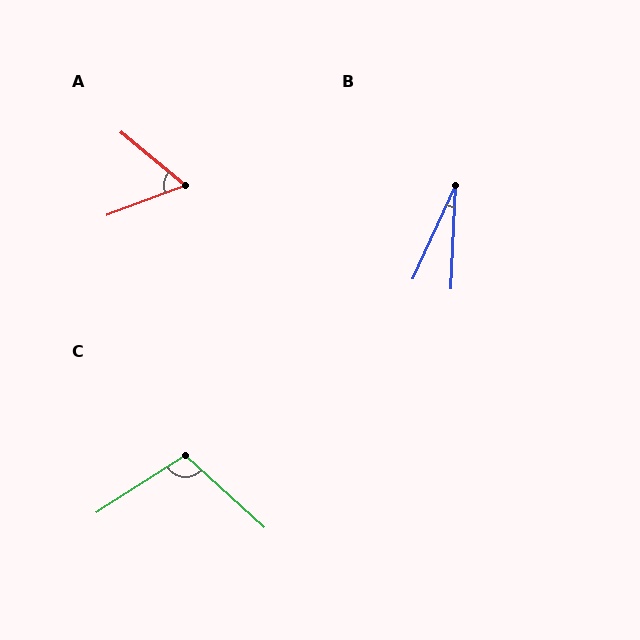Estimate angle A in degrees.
Approximately 60 degrees.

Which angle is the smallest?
B, at approximately 22 degrees.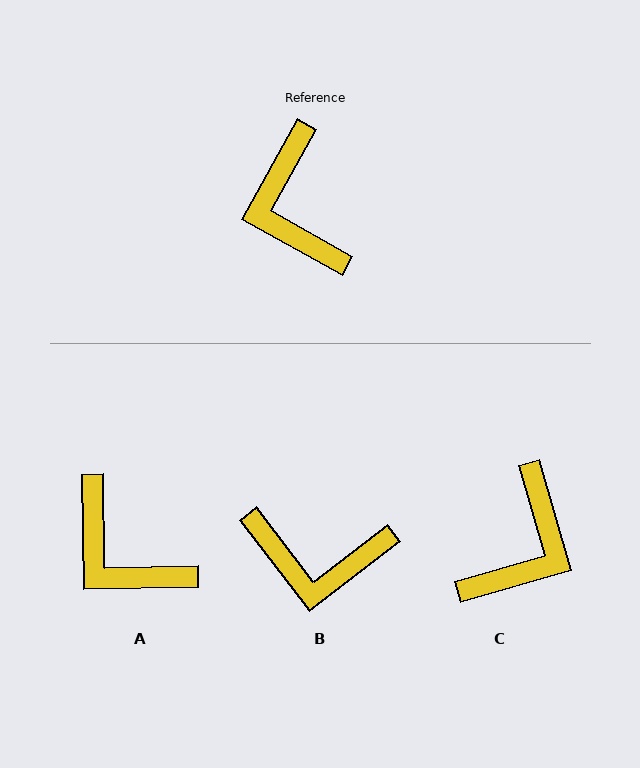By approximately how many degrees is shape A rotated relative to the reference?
Approximately 30 degrees counter-clockwise.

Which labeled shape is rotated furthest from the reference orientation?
C, about 135 degrees away.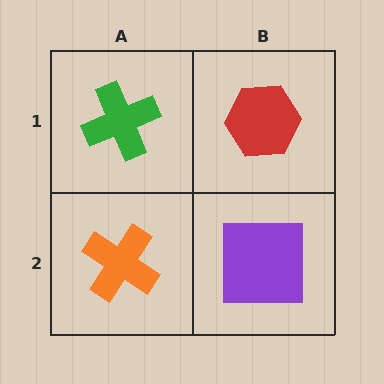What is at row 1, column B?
A red hexagon.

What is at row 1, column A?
A green cross.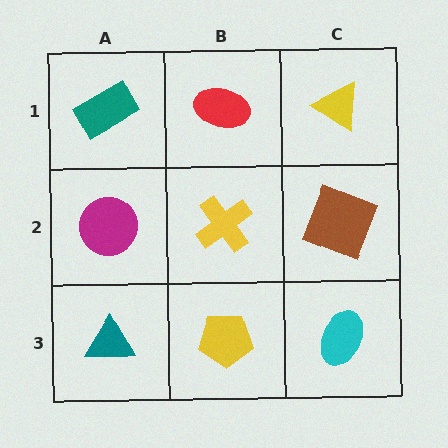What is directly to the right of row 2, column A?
A yellow cross.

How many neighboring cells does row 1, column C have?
2.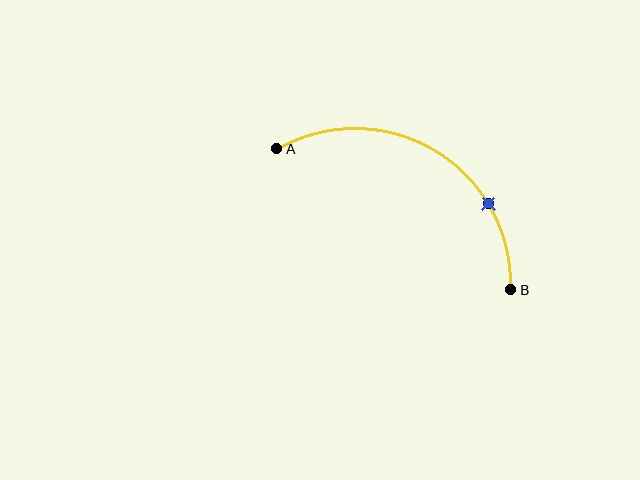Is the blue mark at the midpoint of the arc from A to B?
No. The blue mark lies on the arc but is closer to endpoint B. The arc midpoint would be at the point on the curve equidistant along the arc from both A and B.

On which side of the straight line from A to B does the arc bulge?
The arc bulges above the straight line connecting A and B.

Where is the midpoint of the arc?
The arc midpoint is the point on the curve farthest from the straight line joining A and B. It sits above that line.